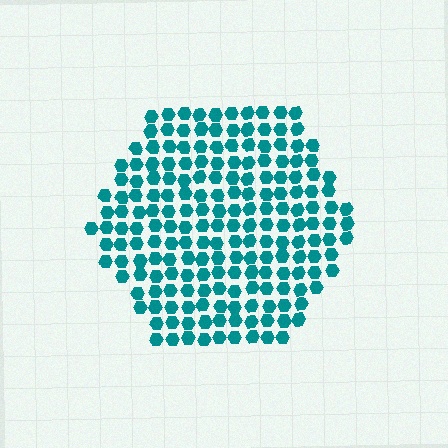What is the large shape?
The large shape is a hexagon.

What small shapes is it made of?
It is made of small hexagons.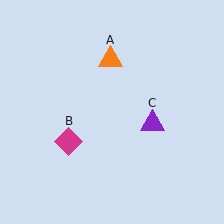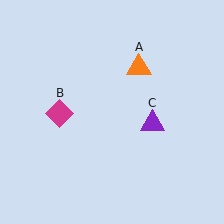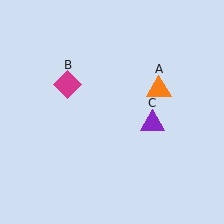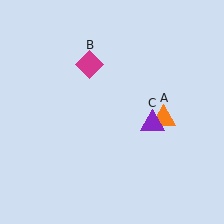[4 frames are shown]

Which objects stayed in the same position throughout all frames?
Purple triangle (object C) remained stationary.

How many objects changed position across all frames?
2 objects changed position: orange triangle (object A), magenta diamond (object B).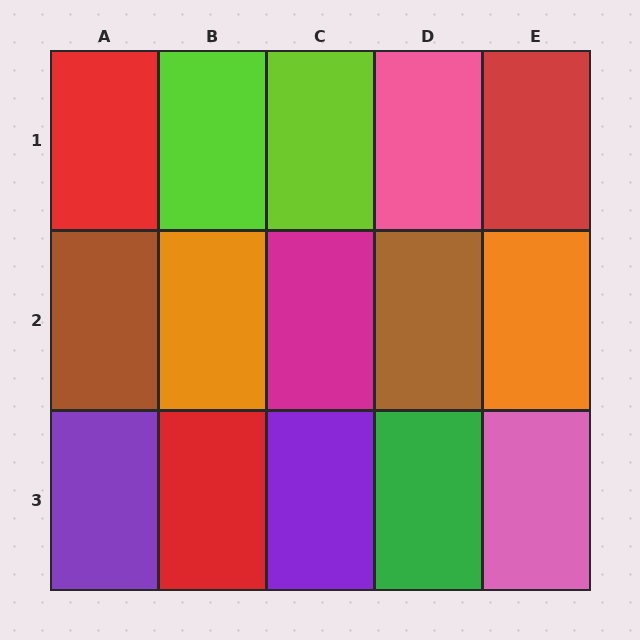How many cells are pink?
2 cells are pink.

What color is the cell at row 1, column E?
Red.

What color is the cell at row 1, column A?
Red.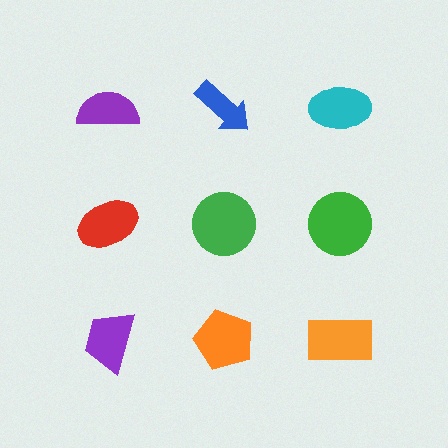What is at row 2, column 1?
A red ellipse.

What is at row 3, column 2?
An orange pentagon.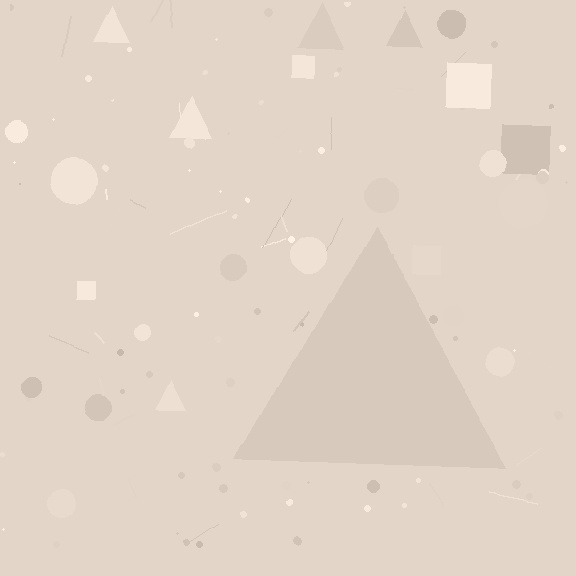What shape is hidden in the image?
A triangle is hidden in the image.